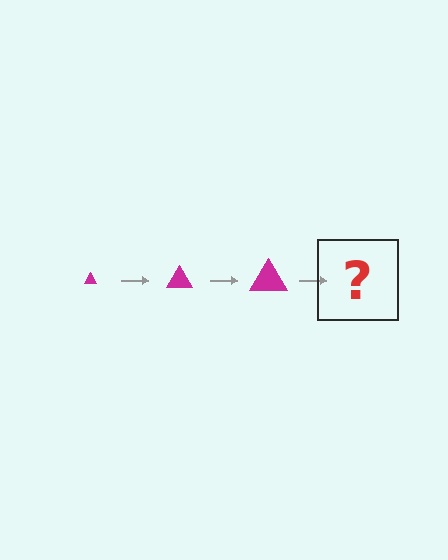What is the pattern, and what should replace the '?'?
The pattern is that the triangle gets progressively larger each step. The '?' should be a magenta triangle, larger than the previous one.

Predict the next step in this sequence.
The next step is a magenta triangle, larger than the previous one.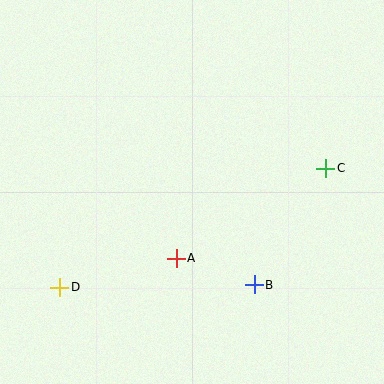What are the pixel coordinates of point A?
Point A is at (176, 258).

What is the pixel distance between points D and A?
The distance between D and A is 120 pixels.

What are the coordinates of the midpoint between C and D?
The midpoint between C and D is at (193, 228).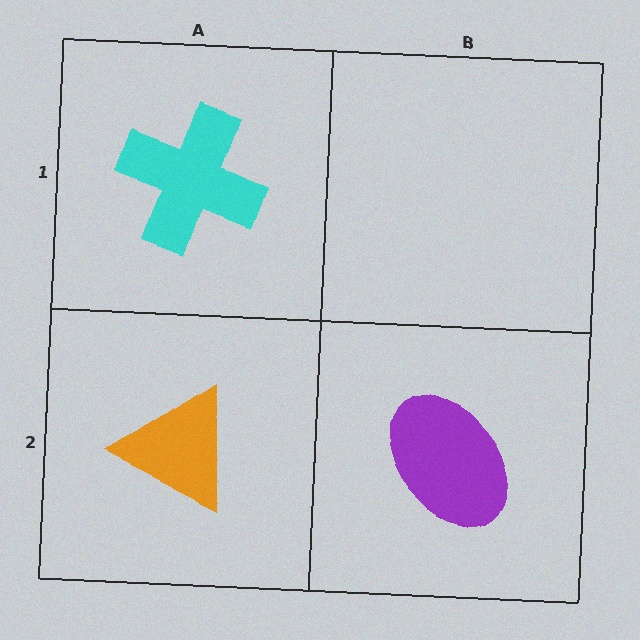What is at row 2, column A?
An orange triangle.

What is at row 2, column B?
A purple ellipse.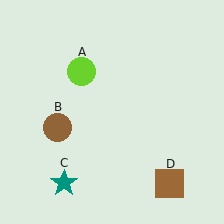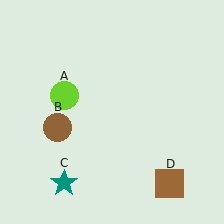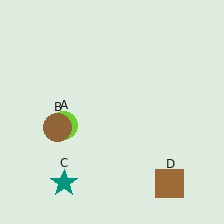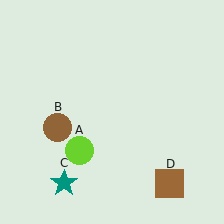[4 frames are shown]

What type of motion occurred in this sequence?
The lime circle (object A) rotated counterclockwise around the center of the scene.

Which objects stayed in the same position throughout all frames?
Brown circle (object B) and teal star (object C) and brown square (object D) remained stationary.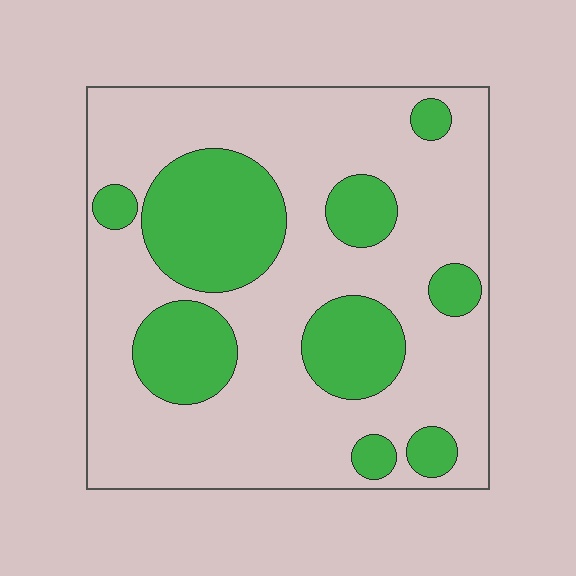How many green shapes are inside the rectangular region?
9.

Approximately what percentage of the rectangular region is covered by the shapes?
Approximately 30%.